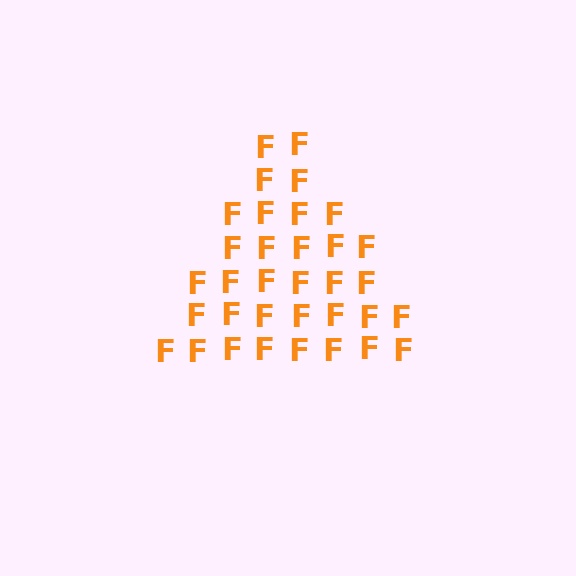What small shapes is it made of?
It is made of small letter F's.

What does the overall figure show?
The overall figure shows a triangle.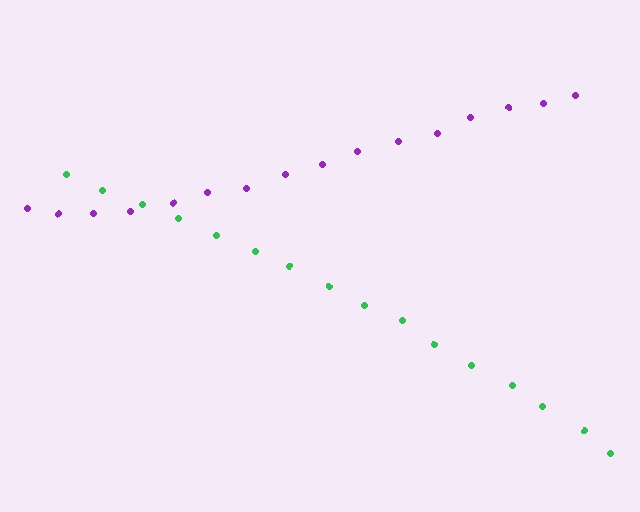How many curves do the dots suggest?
There are 2 distinct paths.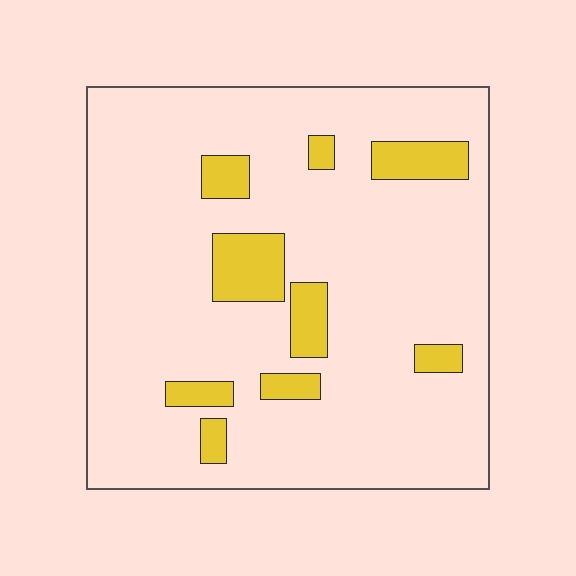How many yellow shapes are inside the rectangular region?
9.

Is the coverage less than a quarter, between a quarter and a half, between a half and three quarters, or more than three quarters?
Less than a quarter.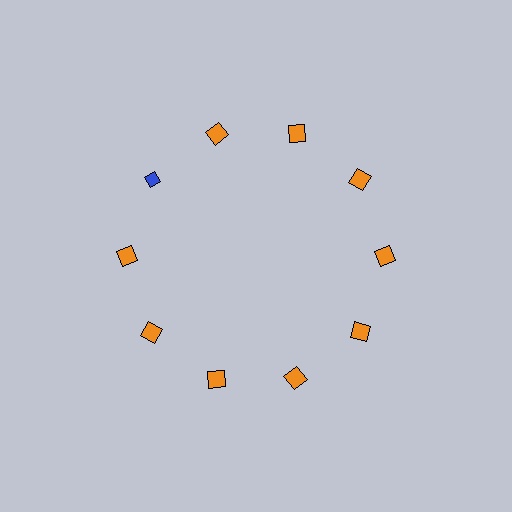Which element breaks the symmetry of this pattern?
The blue diamond at roughly the 10 o'clock position breaks the symmetry. All other shapes are orange squares.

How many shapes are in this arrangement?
There are 10 shapes arranged in a ring pattern.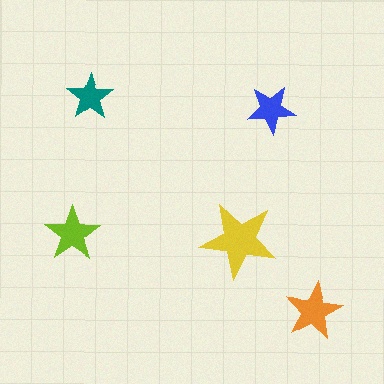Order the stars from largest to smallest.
the yellow one, the orange one, the lime one, the blue one, the teal one.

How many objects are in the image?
There are 5 objects in the image.